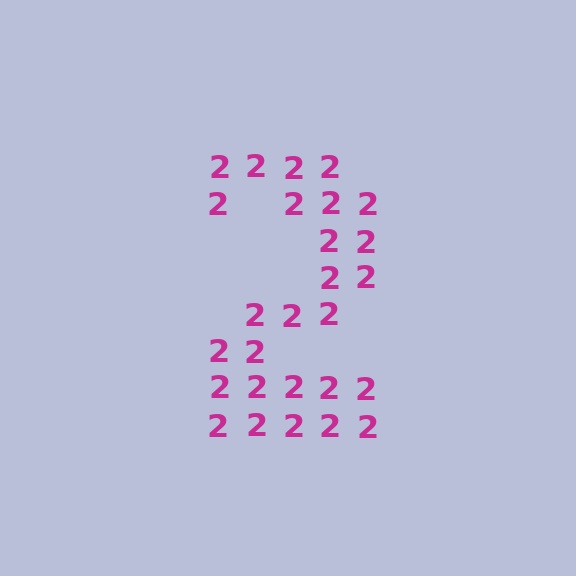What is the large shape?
The large shape is the digit 2.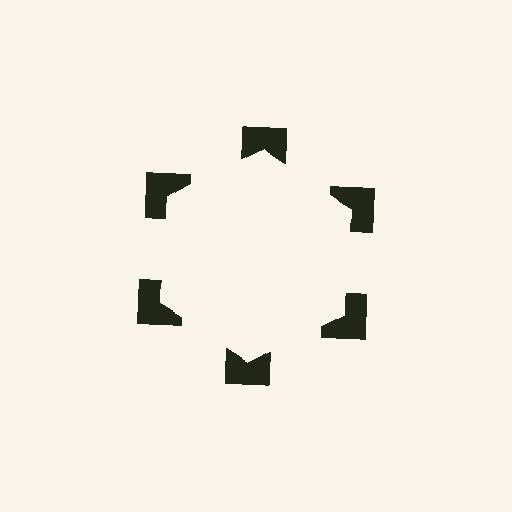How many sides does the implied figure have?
6 sides.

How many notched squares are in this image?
There are 6 — one at each vertex of the illusory hexagon.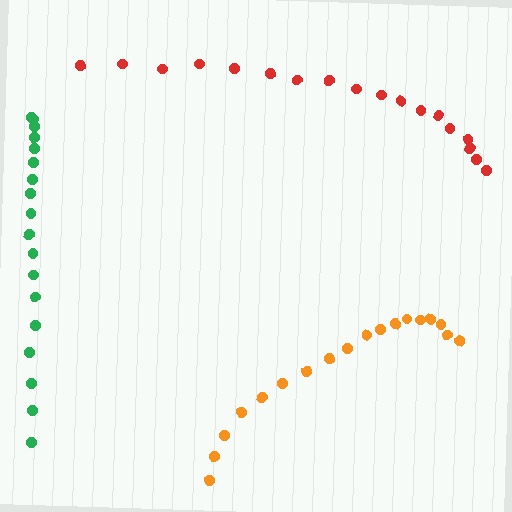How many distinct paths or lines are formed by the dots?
There are 3 distinct paths.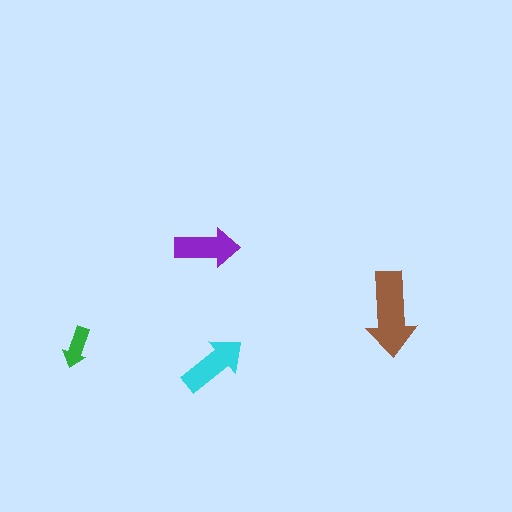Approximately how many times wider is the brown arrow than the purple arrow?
About 1.5 times wider.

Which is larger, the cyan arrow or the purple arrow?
The cyan one.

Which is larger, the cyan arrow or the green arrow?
The cyan one.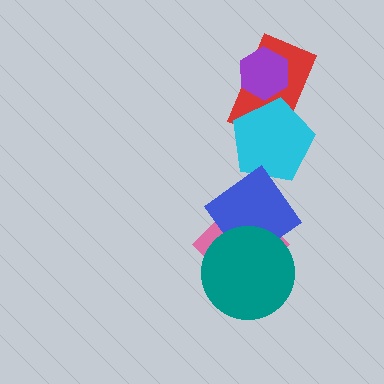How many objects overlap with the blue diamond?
2 objects overlap with the blue diamond.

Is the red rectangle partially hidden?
Yes, it is partially covered by another shape.